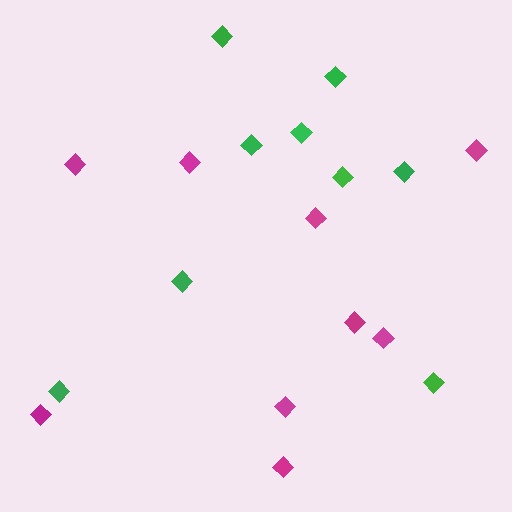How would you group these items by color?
There are 2 groups: one group of magenta diamonds (9) and one group of green diamonds (9).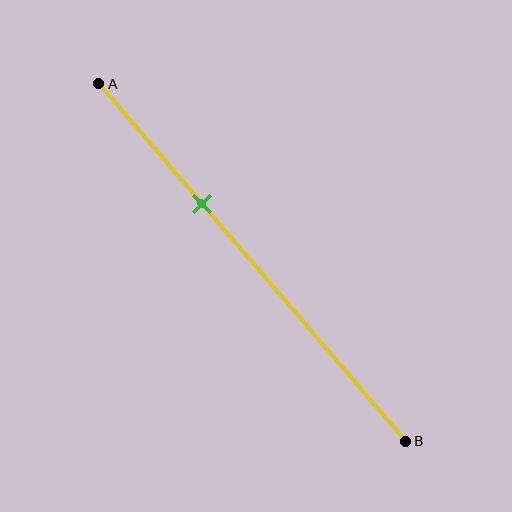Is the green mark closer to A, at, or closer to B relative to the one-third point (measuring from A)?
The green mark is approximately at the one-third point of segment AB.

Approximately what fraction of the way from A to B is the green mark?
The green mark is approximately 35% of the way from A to B.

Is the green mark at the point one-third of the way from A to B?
Yes, the mark is approximately at the one-third point.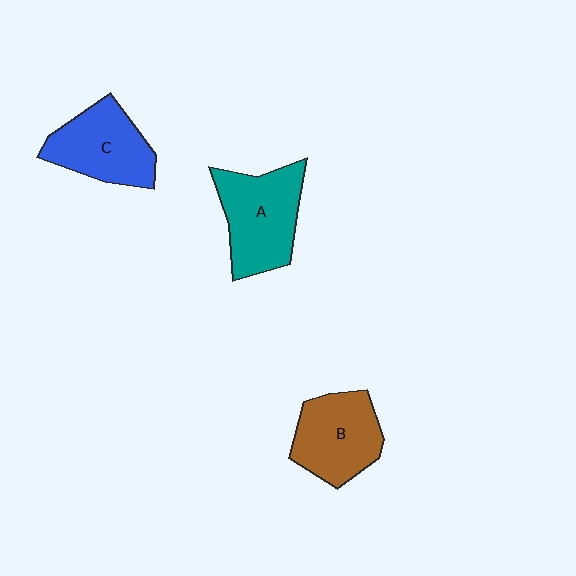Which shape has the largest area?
Shape A (teal).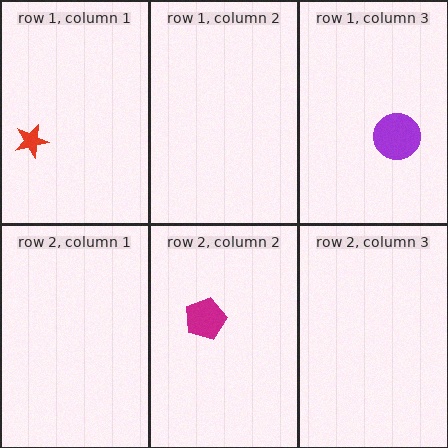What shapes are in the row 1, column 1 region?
The red star.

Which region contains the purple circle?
The row 1, column 3 region.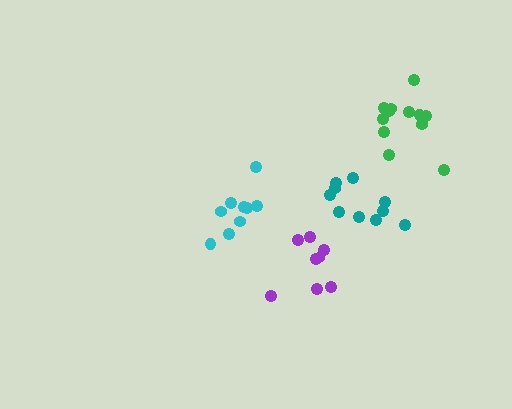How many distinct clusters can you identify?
There are 4 distinct clusters.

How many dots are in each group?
Group 1: 12 dots, Group 2: 10 dots, Group 3: 9 dots, Group 4: 8 dots (39 total).